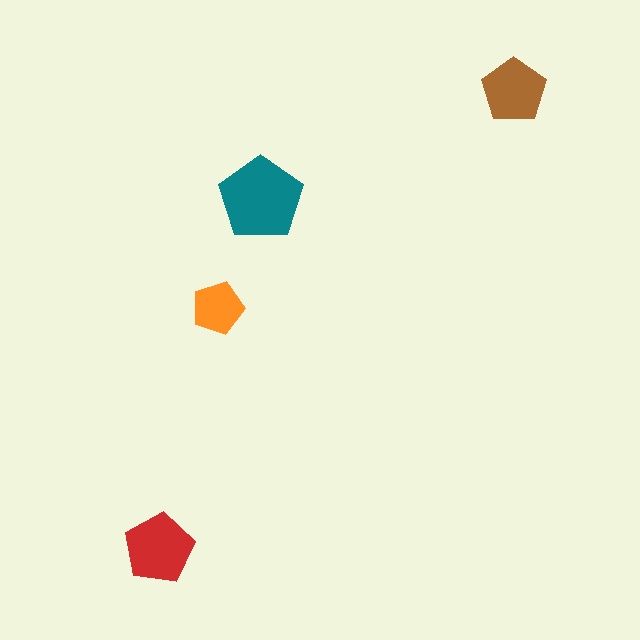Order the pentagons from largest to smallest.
the teal one, the red one, the brown one, the orange one.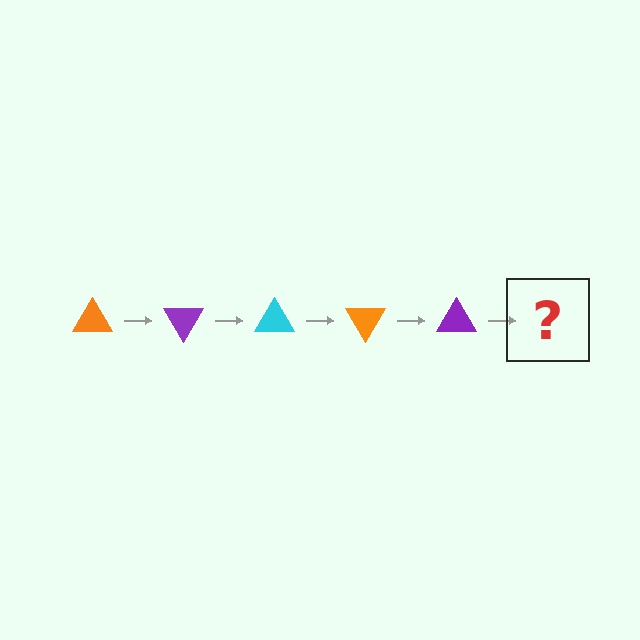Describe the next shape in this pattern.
It should be a cyan triangle, rotated 300 degrees from the start.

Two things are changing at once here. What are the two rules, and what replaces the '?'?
The two rules are that it rotates 60 degrees each step and the color cycles through orange, purple, and cyan. The '?' should be a cyan triangle, rotated 300 degrees from the start.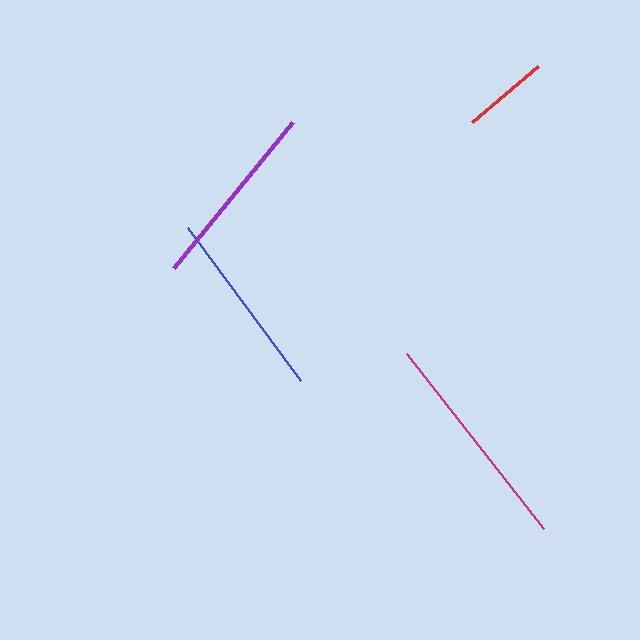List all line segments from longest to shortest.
From longest to shortest: magenta, blue, purple, red.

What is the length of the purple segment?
The purple segment is approximately 189 pixels long.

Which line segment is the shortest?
The red line is the shortest at approximately 87 pixels.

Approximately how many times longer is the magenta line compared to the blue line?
The magenta line is approximately 1.2 times the length of the blue line.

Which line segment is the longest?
The magenta line is the longest at approximately 223 pixels.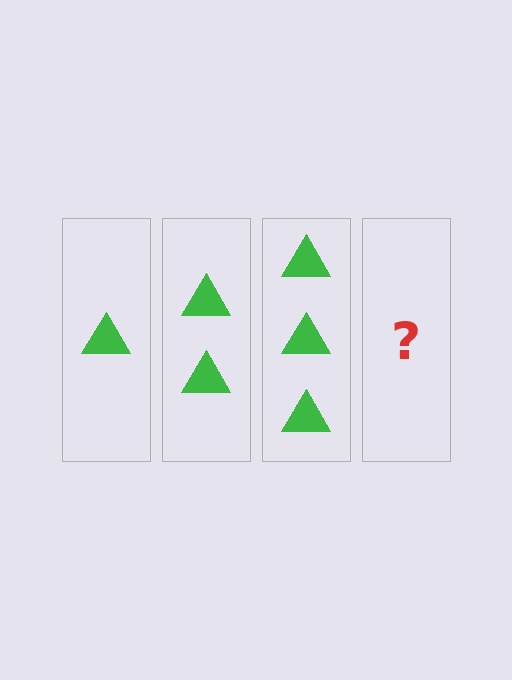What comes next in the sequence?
The next element should be 4 triangles.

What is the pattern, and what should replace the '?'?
The pattern is that each step adds one more triangle. The '?' should be 4 triangles.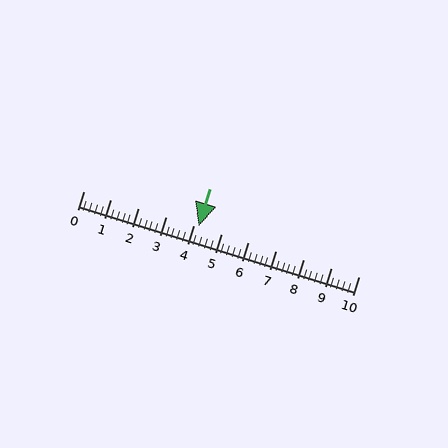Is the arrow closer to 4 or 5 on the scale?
The arrow is closer to 4.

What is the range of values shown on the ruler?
The ruler shows values from 0 to 10.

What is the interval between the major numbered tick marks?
The major tick marks are spaced 1 units apart.